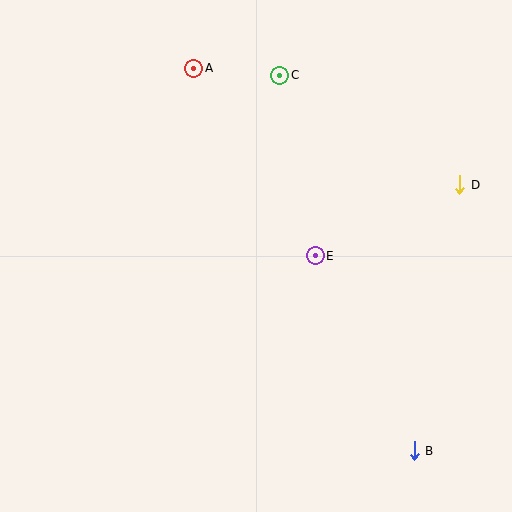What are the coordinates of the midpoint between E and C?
The midpoint between E and C is at (298, 166).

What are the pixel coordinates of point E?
Point E is at (315, 256).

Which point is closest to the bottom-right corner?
Point B is closest to the bottom-right corner.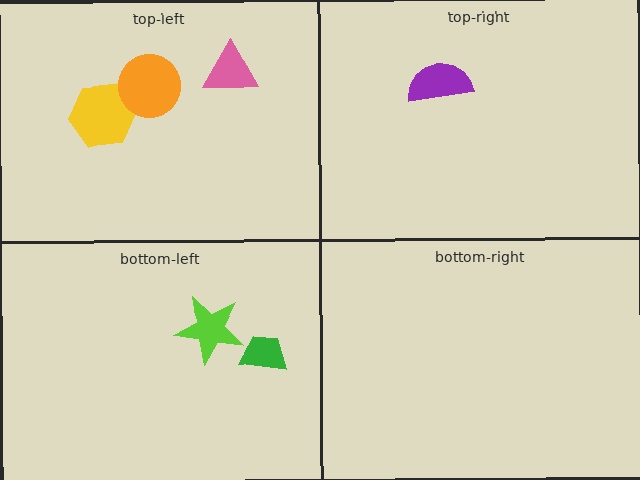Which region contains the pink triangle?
The top-left region.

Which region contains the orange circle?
The top-left region.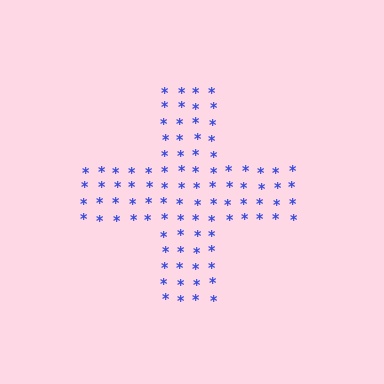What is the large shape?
The large shape is a cross.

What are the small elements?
The small elements are asterisks.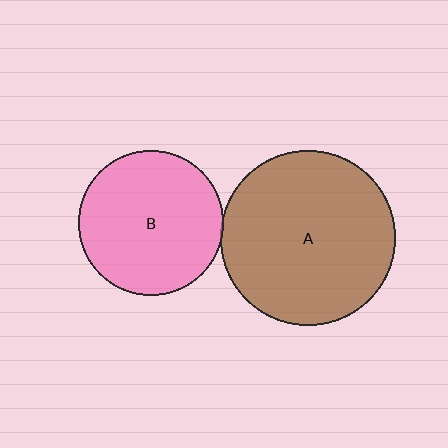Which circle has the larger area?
Circle A (brown).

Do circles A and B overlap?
Yes.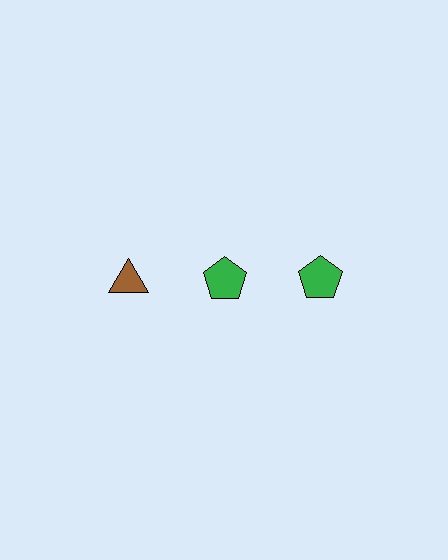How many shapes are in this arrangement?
There are 3 shapes arranged in a grid pattern.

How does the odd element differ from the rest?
It differs in both color (brown instead of green) and shape (triangle instead of pentagon).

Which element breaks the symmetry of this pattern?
The brown triangle in the top row, leftmost column breaks the symmetry. All other shapes are green pentagons.